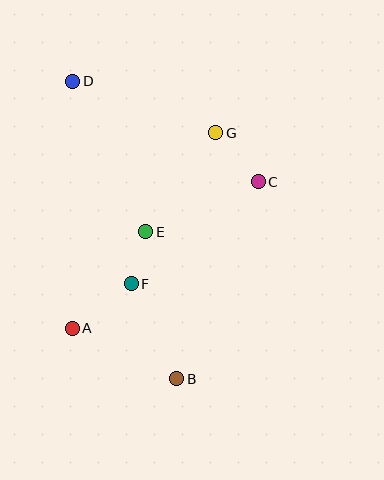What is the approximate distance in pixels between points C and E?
The distance between C and E is approximately 123 pixels.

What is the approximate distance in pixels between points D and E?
The distance between D and E is approximately 168 pixels.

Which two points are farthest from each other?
Points B and D are farthest from each other.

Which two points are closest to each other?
Points E and F are closest to each other.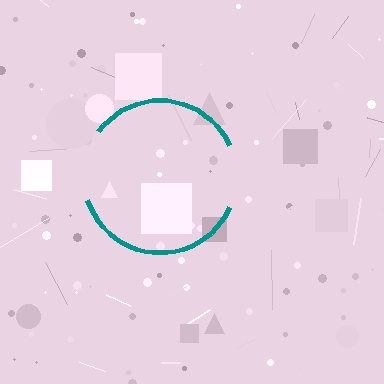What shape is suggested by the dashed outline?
The dashed outline suggests a circle.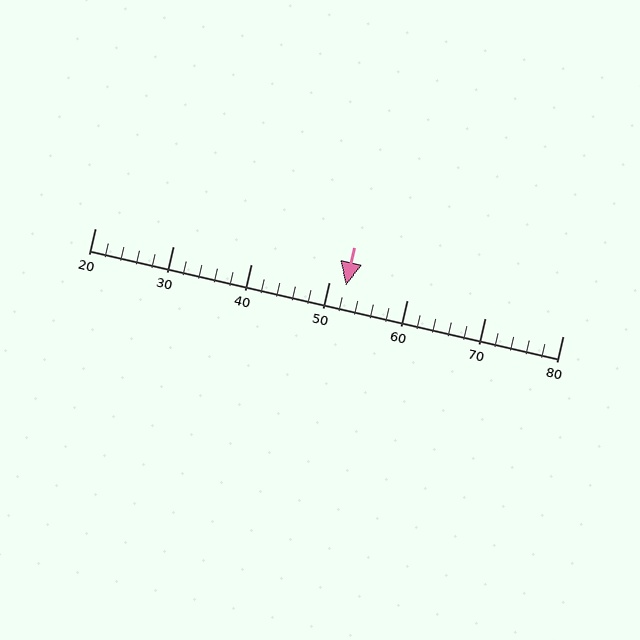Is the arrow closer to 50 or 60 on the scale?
The arrow is closer to 50.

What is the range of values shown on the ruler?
The ruler shows values from 20 to 80.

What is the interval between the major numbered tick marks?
The major tick marks are spaced 10 units apart.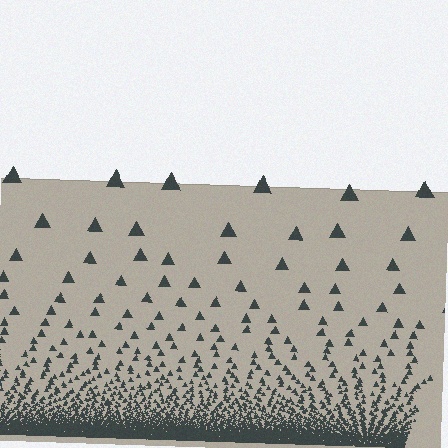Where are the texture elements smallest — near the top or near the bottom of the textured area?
Near the bottom.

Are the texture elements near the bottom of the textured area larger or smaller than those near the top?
Smaller. The gradient is inverted — elements near the bottom are smaller and denser.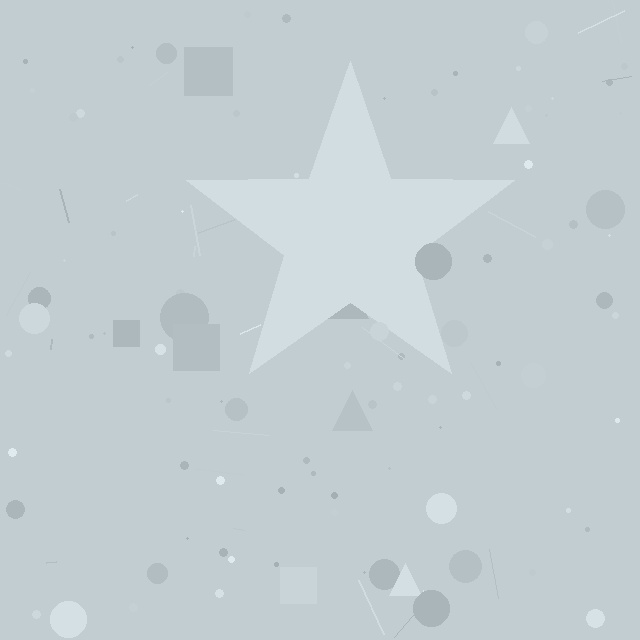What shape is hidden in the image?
A star is hidden in the image.